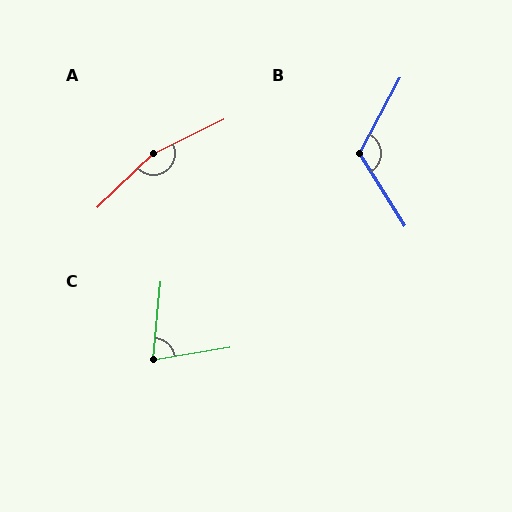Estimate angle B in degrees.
Approximately 119 degrees.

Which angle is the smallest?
C, at approximately 75 degrees.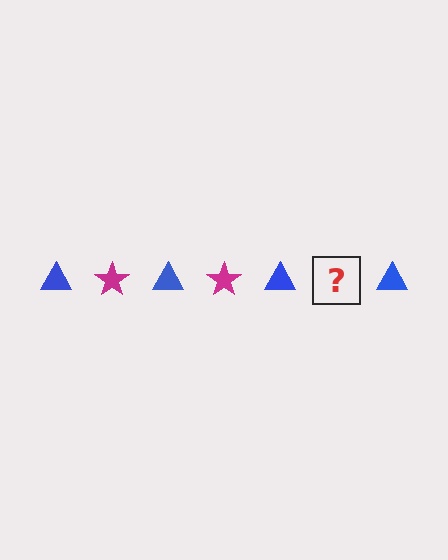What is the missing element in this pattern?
The missing element is a magenta star.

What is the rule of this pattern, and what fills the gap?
The rule is that the pattern alternates between blue triangle and magenta star. The gap should be filled with a magenta star.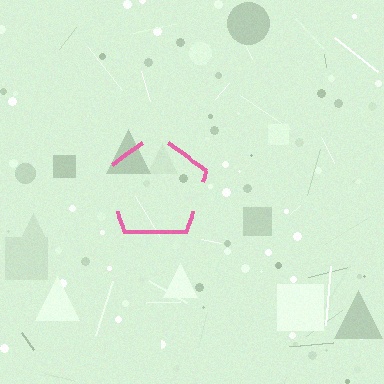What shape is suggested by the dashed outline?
The dashed outline suggests a pentagon.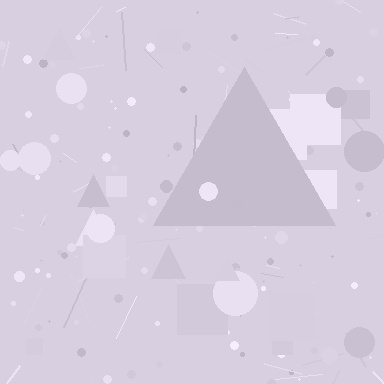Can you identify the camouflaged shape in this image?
The camouflaged shape is a triangle.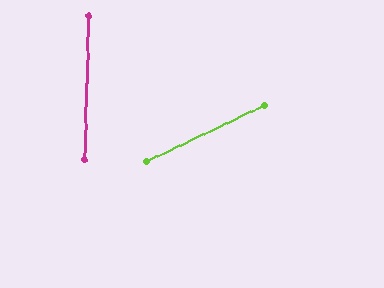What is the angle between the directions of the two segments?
Approximately 63 degrees.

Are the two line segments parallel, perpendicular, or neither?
Neither parallel nor perpendicular — they differ by about 63°.